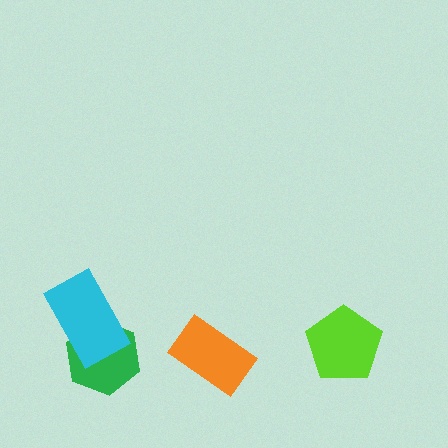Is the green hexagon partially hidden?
Yes, it is partially covered by another shape.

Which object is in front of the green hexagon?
The cyan rectangle is in front of the green hexagon.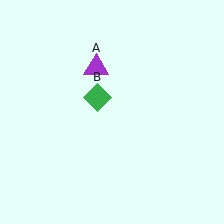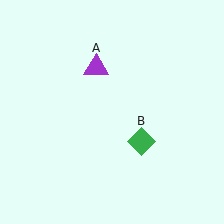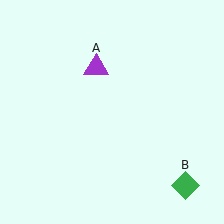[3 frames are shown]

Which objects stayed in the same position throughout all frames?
Purple triangle (object A) remained stationary.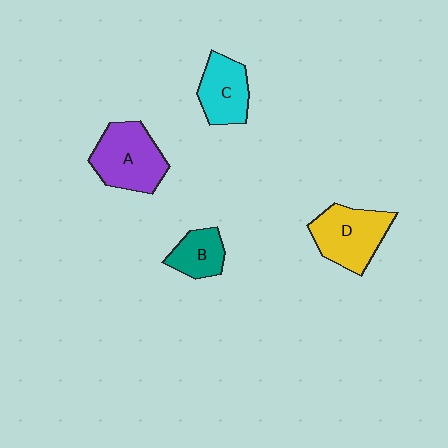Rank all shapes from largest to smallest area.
From largest to smallest: A (purple), D (yellow), C (cyan), B (teal).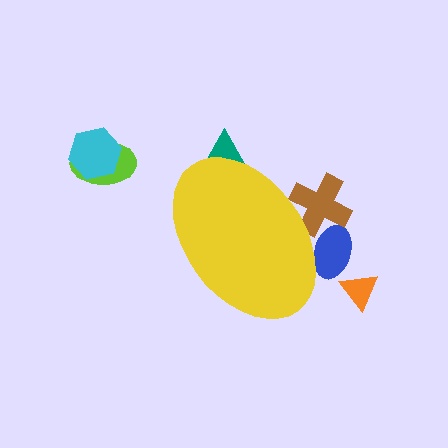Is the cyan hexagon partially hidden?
No, the cyan hexagon is fully visible.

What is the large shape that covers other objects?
A yellow ellipse.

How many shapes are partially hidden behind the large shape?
3 shapes are partially hidden.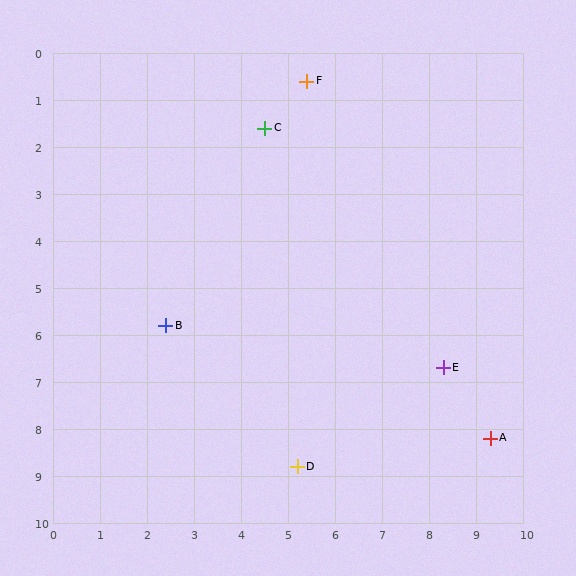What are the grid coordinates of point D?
Point D is at approximately (5.2, 8.8).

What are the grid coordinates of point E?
Point E is at approximately (8.3, 6.7).